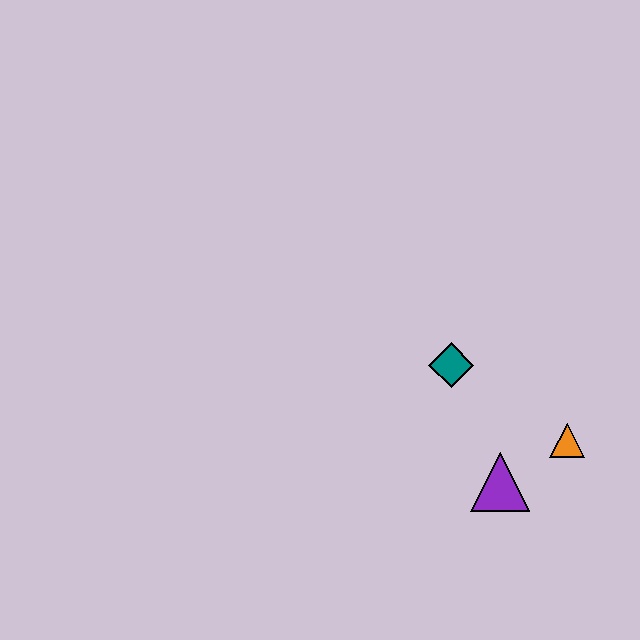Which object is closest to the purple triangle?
The orange triangle is closest to the purple triangle.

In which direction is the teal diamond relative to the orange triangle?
The teal diamond is to the left of the orange triangle.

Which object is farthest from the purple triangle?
The teal diamond is farthest from the purple triangle.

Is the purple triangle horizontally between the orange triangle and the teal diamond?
Yes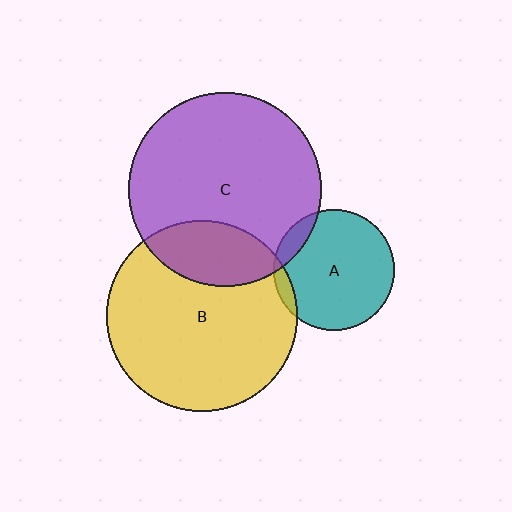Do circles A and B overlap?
Yes.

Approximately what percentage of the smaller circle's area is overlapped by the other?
Approximately 5%.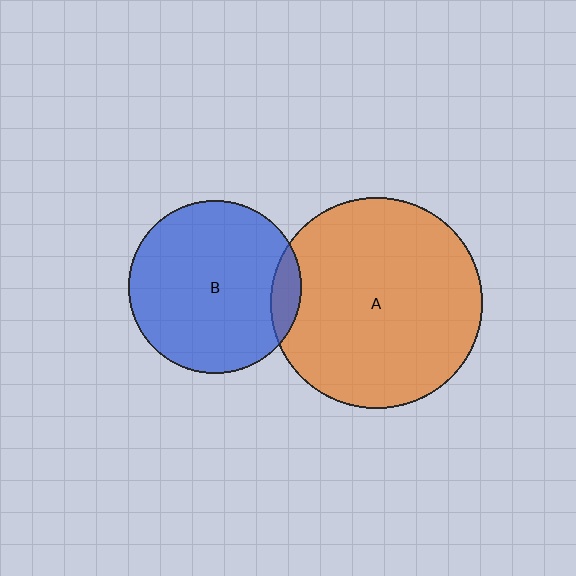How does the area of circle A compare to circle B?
Approximately 1.5 times.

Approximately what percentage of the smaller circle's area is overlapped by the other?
Approximately 10%.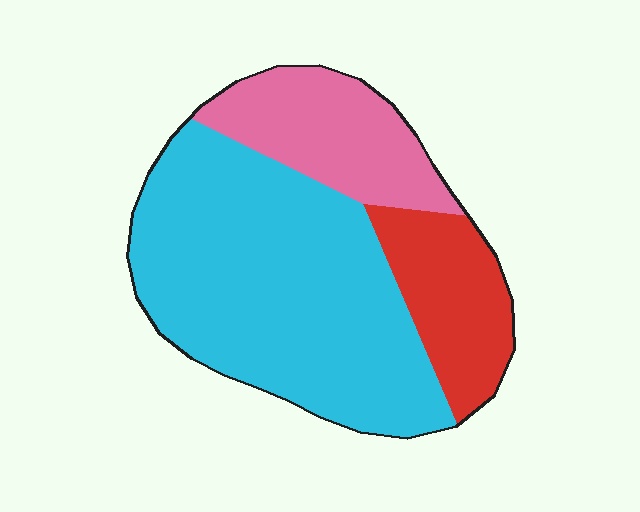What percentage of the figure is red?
Red takes up about one sixth (1/6) of the figure.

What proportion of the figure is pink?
Pink covers 21% of the figure.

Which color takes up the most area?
Cyan, at roughly 60%.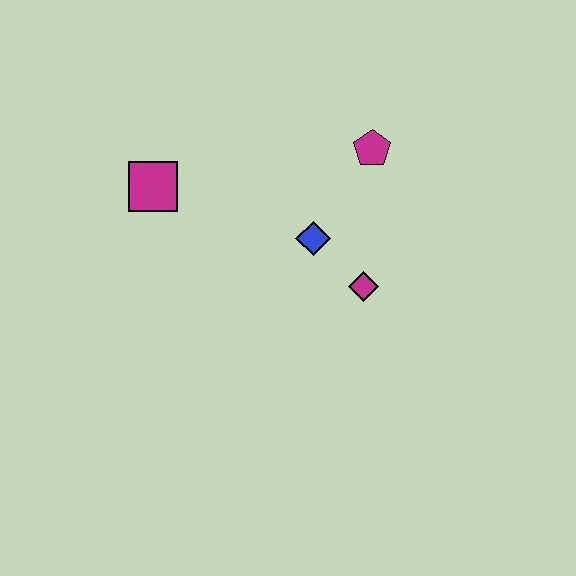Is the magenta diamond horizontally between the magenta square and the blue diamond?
No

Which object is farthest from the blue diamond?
The magenta square is farthest from the blue diamond.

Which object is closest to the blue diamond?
The magenta diamond is closest to the blue diamond.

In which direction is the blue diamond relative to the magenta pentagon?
The blue diamond is below the magenta pentagon.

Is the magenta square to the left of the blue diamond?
Yes